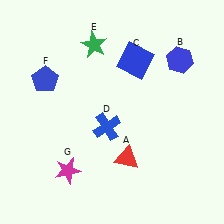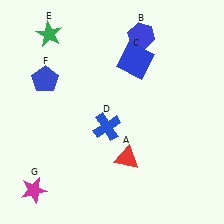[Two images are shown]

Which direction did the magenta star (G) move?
The magenta star (G) moved left.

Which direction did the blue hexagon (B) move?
The blue hexagon (B) moved left.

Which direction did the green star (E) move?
The green star (E) moved left.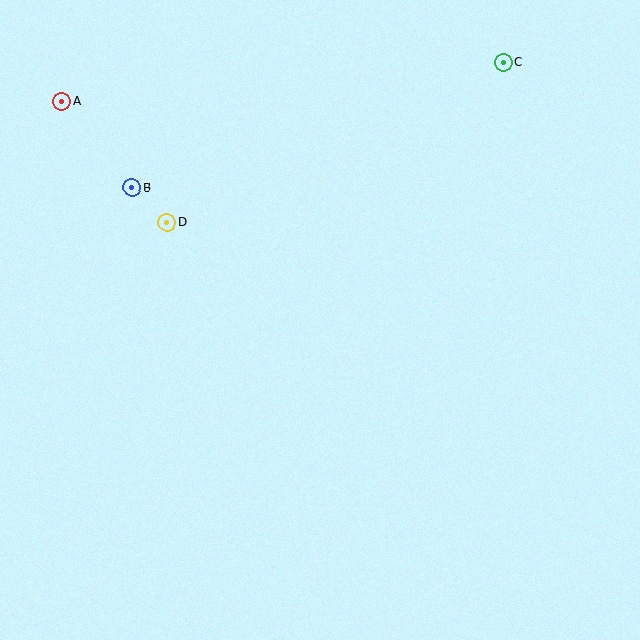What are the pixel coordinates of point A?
Point A is at (62, 102).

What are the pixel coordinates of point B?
Point B is at (132, 188).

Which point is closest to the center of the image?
Point D at (167, 222) is closest to the center.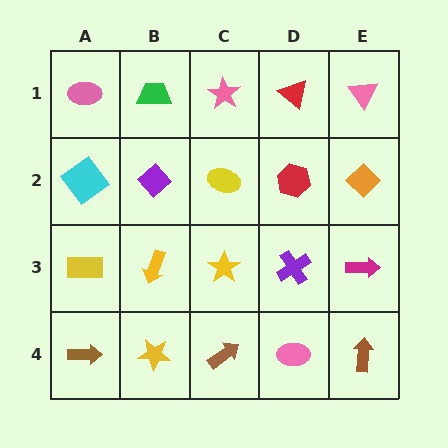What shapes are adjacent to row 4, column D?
A purple cross (row 3, column D), a brown arrow (row 4, column C), a brown arrow (row 4, column E).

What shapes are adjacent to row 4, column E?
A magenta arrow (row 3, column E), a pink ellipse (row 4, column D).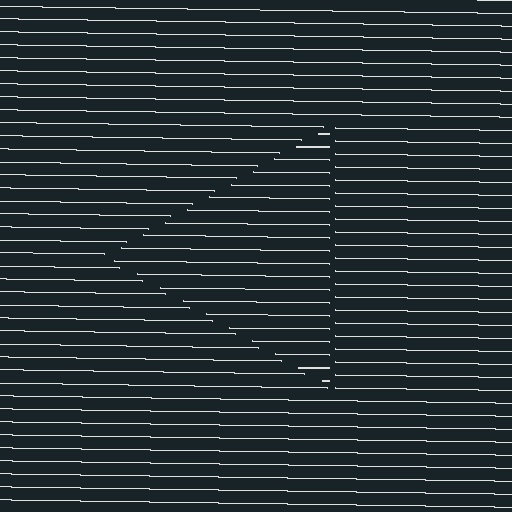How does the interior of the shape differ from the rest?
The interior of the shape contains the same grating, shifted by half a period — the contour is defined by the phase discontinuity where line-ends from the inner and outer gratings abut.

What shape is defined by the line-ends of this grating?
An illusory triangle. The interior of the shape contains the same grating, shifted by half a period — the contour is defined by the phase discontinuity where line-ends from the inner and outer gratings abut.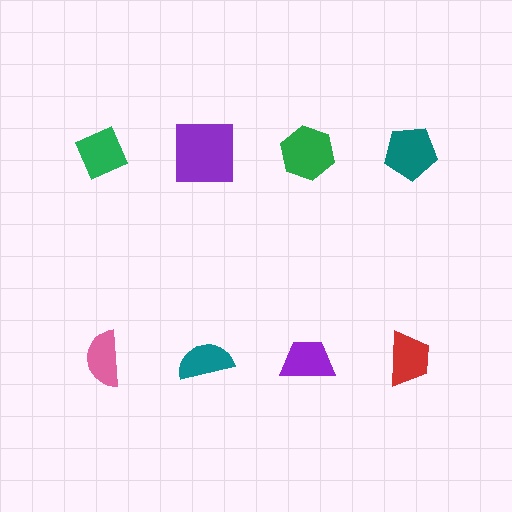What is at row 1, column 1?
A green diamond.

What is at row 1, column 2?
A purple square.